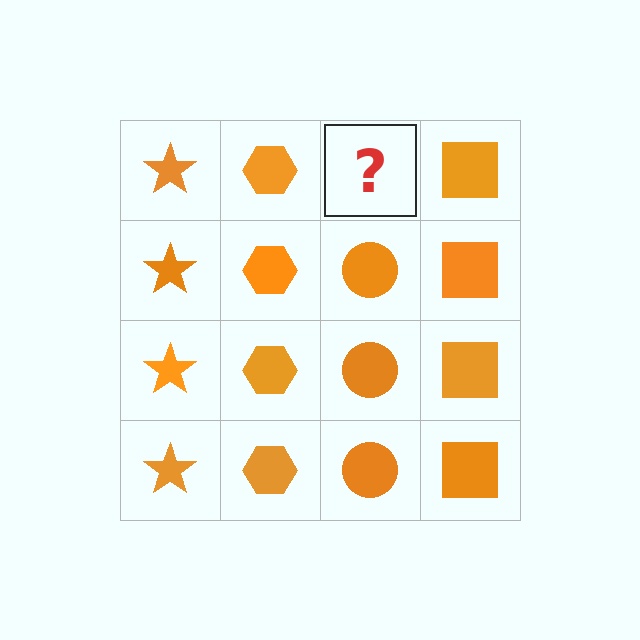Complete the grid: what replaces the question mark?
The question mark should be replaced with an orange circle.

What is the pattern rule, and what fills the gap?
The rule is that each column has a consistent shape. The gap should be filled with an orange circle.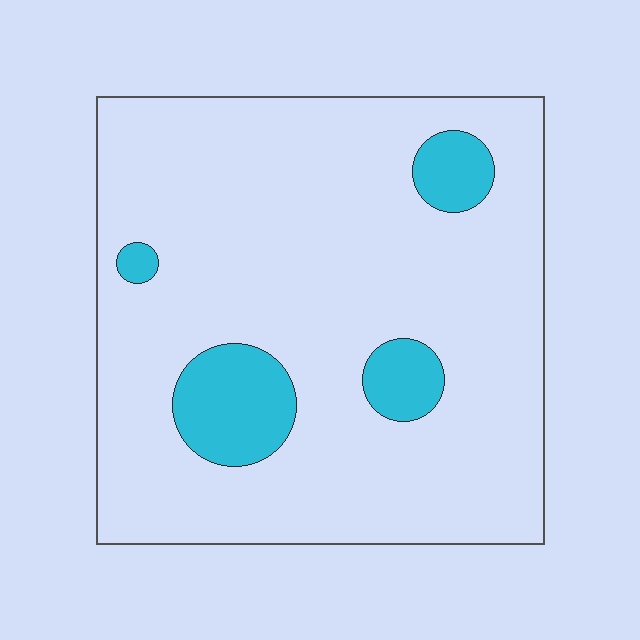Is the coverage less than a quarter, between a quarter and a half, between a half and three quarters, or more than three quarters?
Less than a quarter.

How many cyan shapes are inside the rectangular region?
4.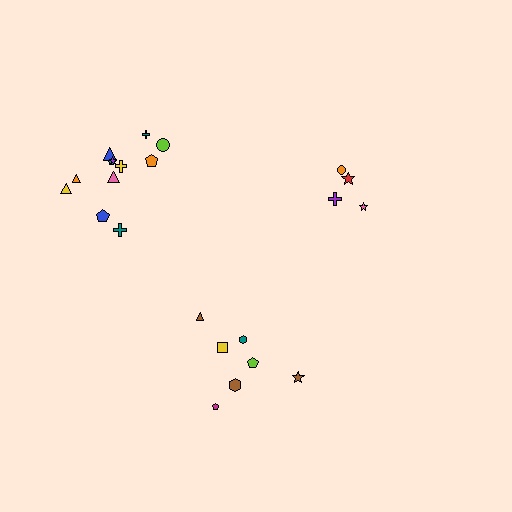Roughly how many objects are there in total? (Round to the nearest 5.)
Roughly 25 objects in total.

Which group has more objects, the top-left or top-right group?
The top-left group.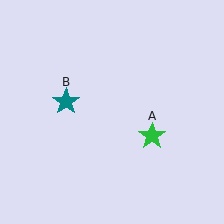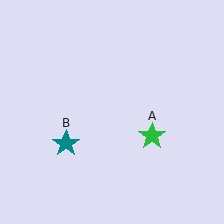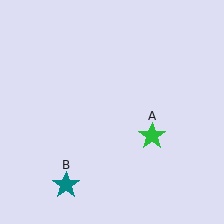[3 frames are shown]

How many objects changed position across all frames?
1 object changed position: teal star (object B).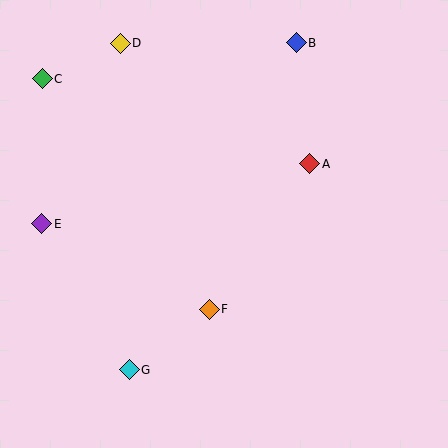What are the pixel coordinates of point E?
Point E is at (42, 224).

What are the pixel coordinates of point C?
Point C is at (42, 79).